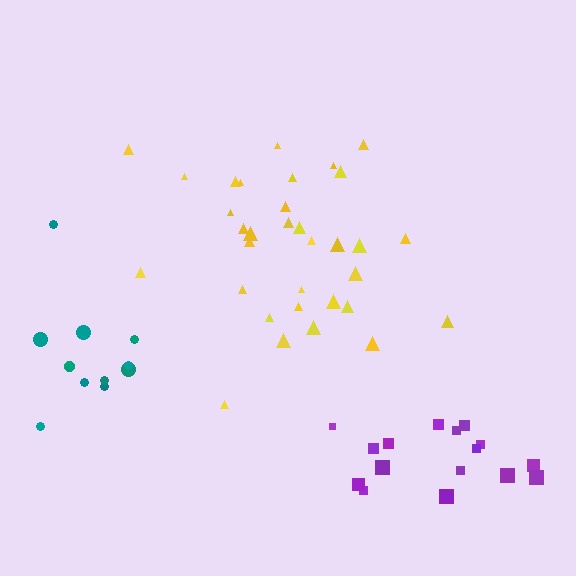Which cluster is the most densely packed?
Yellow.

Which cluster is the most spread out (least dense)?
Teal.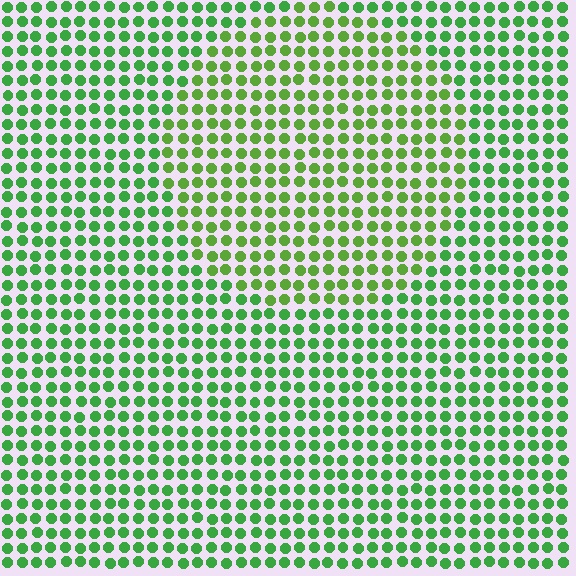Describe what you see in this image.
The image is filled with small green elements in a uniform arrangement. A circle-shaped region is visible where the elements are tinted to a slightly different hue, forming a subtle color boundary.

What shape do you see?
I see a circle.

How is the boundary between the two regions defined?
The boundary is defined purely by a slight shift in hue (about 22 degrees). Spacing, size, and orientation are identical on both sides.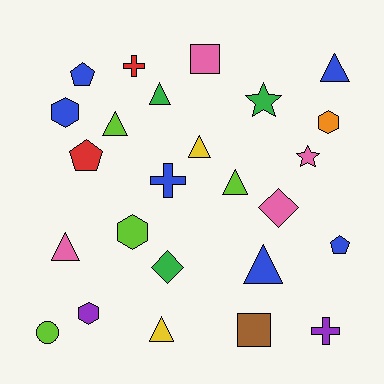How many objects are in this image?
There are 25 objects.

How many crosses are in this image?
There are 3 crosses.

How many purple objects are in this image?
There are 2 purple objects.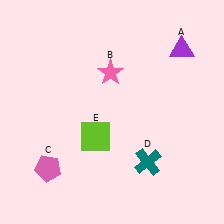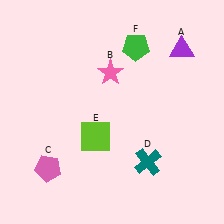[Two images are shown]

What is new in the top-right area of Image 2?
A green pentagon (F) was added in the top-right area of Image 2.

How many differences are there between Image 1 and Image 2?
There is 1 difference between the two images.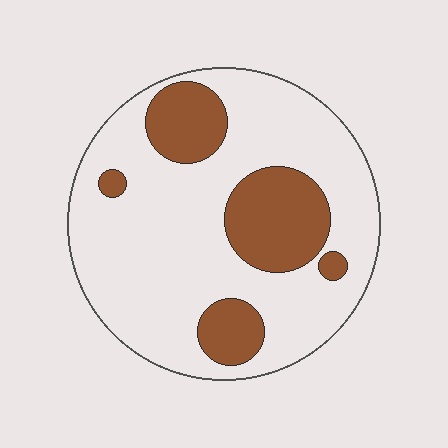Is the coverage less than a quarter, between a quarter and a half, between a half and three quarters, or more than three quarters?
Between a quarter and a half.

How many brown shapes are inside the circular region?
5.